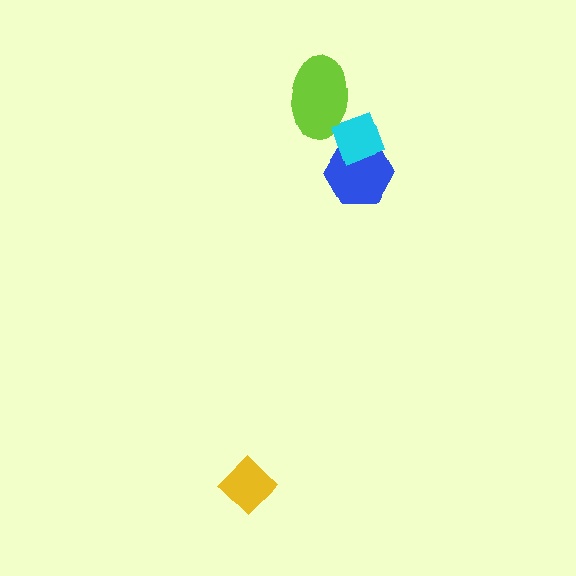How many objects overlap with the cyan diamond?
2 objects overlap with the cyan diamond.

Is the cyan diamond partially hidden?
No, no other shape covers it.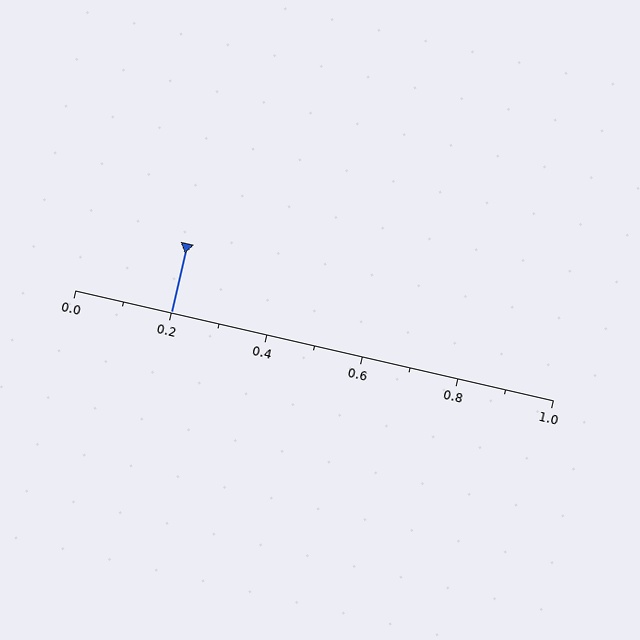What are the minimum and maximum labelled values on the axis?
The axis runs from 0.0 to 1.0.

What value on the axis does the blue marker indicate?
The marker indicates approximately 0.2.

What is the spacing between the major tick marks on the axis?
The major ticks are spaced 0.2 apart.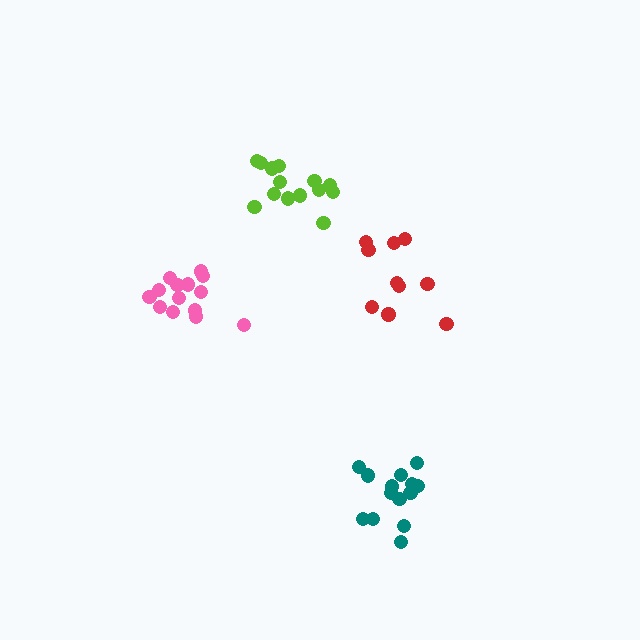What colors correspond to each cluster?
The clusters are colored: red, teal, lime, pink.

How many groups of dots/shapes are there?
There are 4 groups.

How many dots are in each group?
Group 1: 10 dots, Group 2: 14 dots, Group 3: 14 dots, Group 4: 14 dots (52 total).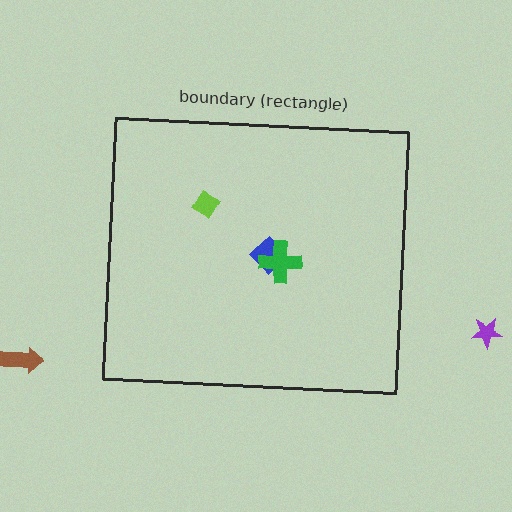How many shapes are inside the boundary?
3 inside, 2 outside.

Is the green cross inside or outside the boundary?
Inside.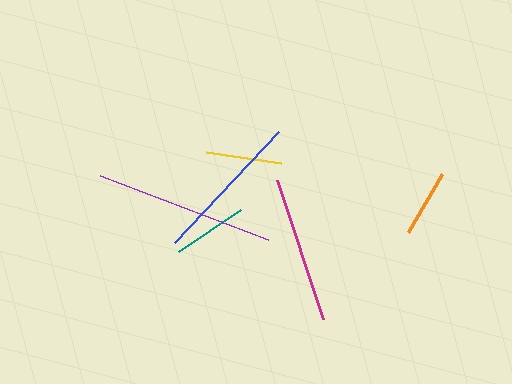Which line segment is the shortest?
The orange line is the shortest at approximately 67 pixels.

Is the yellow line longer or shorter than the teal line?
The yellow line is longer than the teal line.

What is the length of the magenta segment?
The magenta segment is approximately 146 pixels long.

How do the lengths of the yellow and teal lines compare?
The yellow and teal lines are approximately the same length.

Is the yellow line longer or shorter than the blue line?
The blue line is longer than the yellow line.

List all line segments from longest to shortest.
From longest to shortest: purple, blue, magenta, yellow, teal, orange.